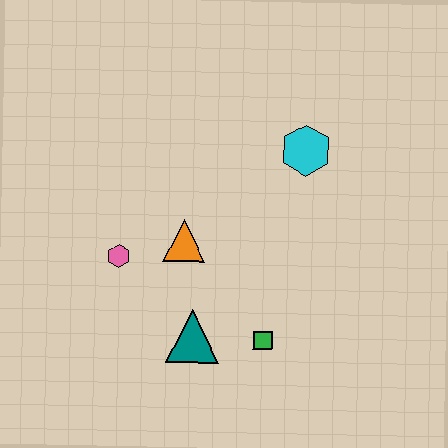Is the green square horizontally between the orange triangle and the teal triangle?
No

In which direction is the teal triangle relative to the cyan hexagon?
The teal triangle is below the cyan hexagon.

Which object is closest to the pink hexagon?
The orange triangle is closest to the pink hexagon.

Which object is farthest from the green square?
The cyan hexagon is farthest from the green square.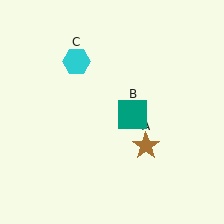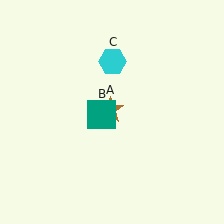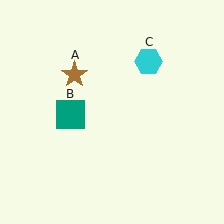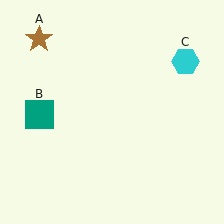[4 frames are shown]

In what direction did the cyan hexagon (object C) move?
The cyan hexagon (object C) moved right.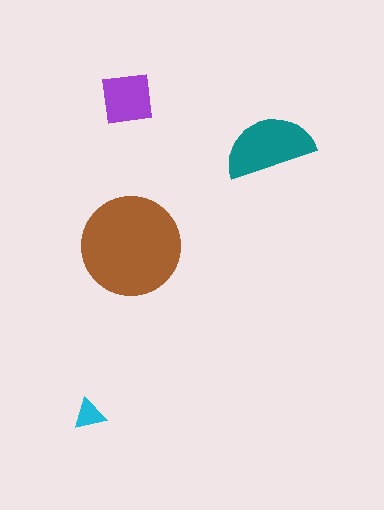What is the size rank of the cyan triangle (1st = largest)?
4th.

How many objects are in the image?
There are 4 objects in the image.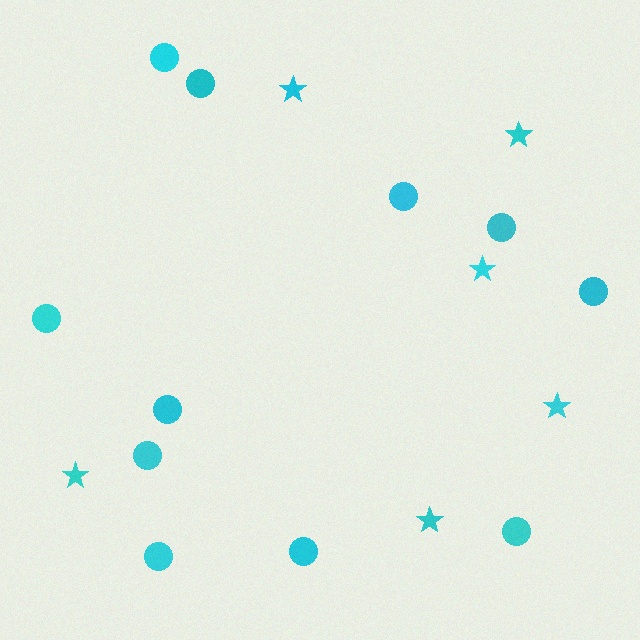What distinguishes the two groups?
There are 2 groups: one group of stars (6) and one group of circles (11).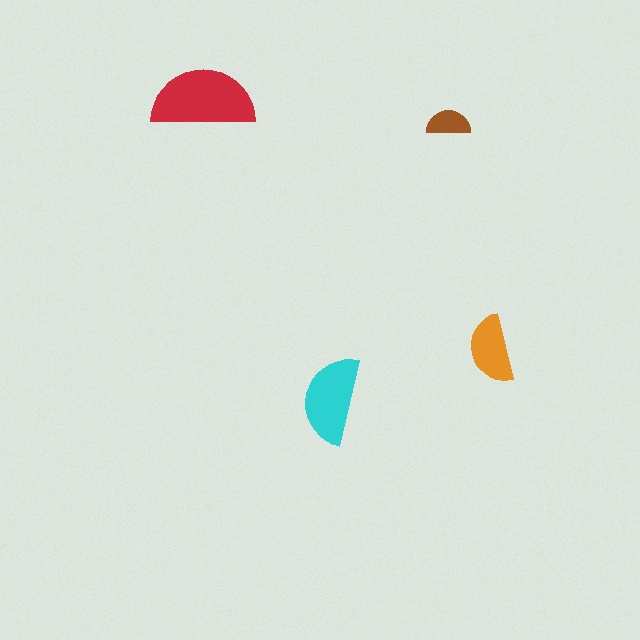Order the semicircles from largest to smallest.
the red one, the cyan one, the orange one, the brown one.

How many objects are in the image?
There are 4 objects in the image.